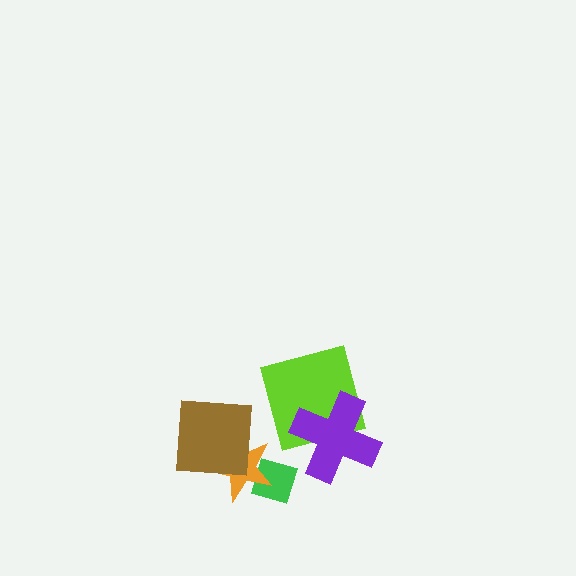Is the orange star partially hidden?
Yes, it is partially covered by another shape.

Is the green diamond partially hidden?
Yes, it is partially covered by another shape.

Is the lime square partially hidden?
Yes, it is partially covered by another shape.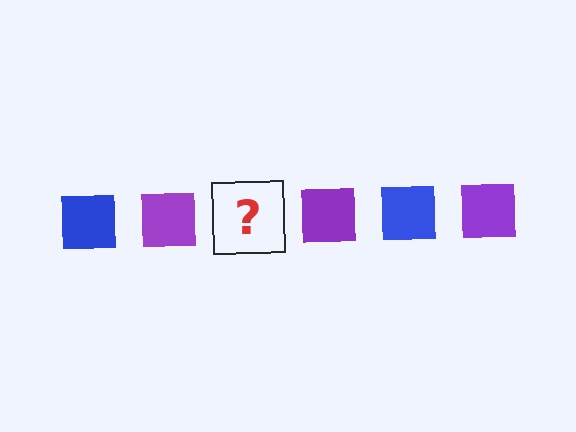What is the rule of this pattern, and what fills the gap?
The rule is that the pattern cycles through blue, purple squares. The gap should be filled with a blue square.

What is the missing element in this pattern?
The missing element is a blue square.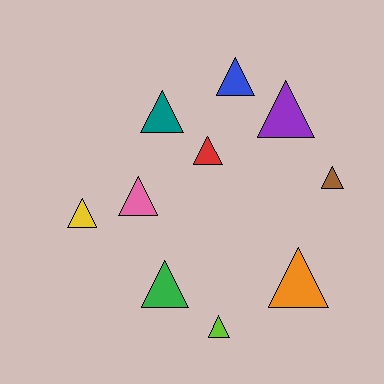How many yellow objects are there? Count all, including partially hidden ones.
There is 1 yellow object.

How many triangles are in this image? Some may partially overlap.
There are 10 triangles.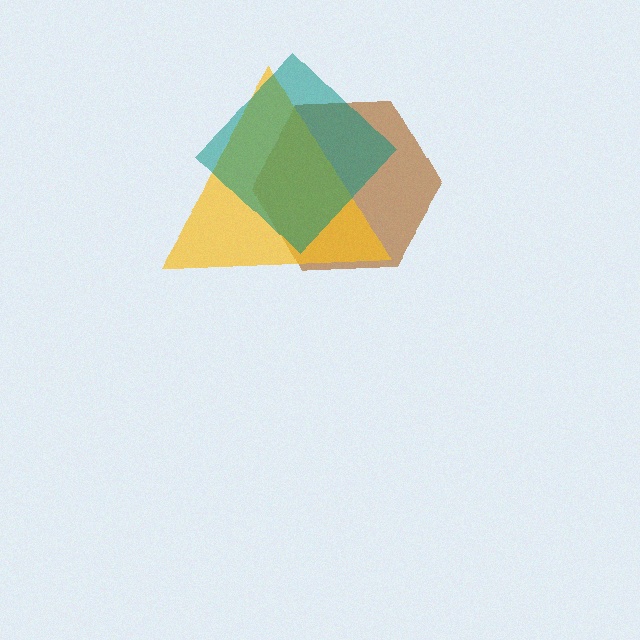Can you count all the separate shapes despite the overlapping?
Yes, there are 3 separate shapes.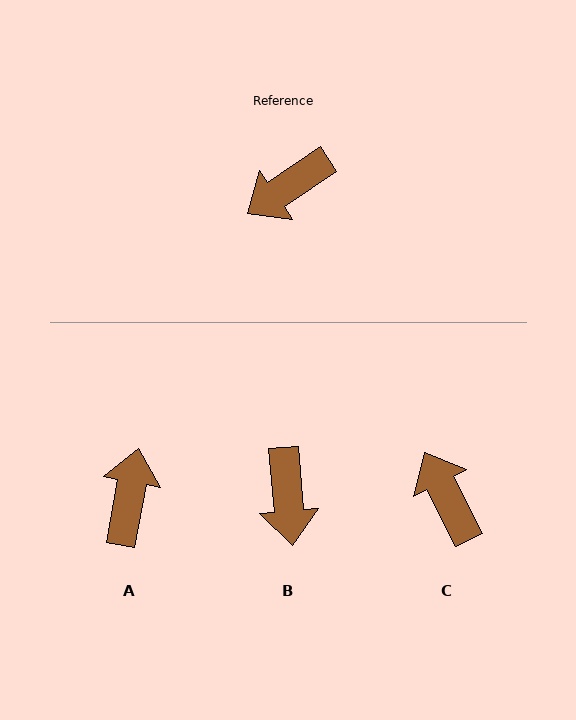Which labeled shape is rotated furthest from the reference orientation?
A, about 134 degrees away.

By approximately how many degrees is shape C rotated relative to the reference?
Approximately 97 degrees clockwise.